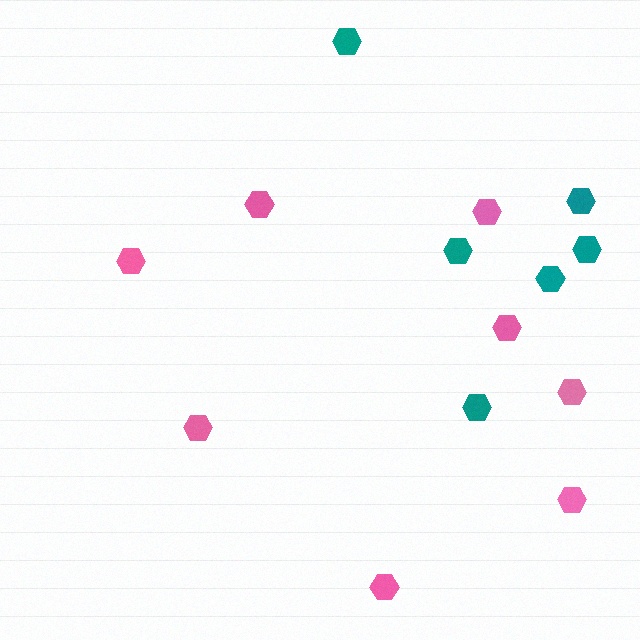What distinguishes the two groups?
There are 2 groups: one group of teal hexagons (6) and one group of pink hexagons (8).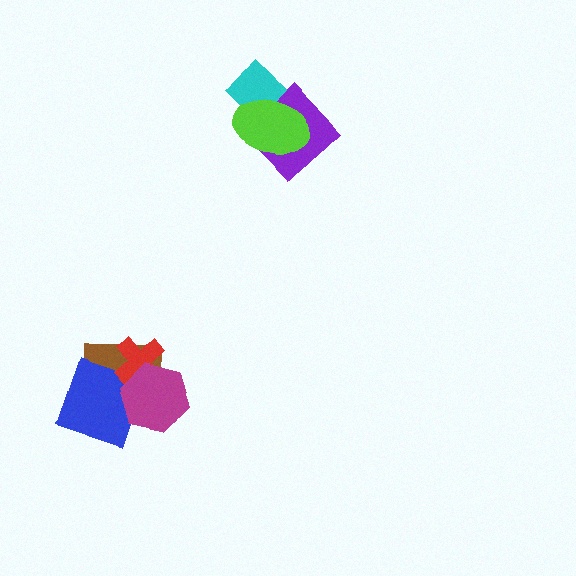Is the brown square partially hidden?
Yes, it is partially covered by another shape.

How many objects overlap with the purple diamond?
2 objects overlap with the purple diamond.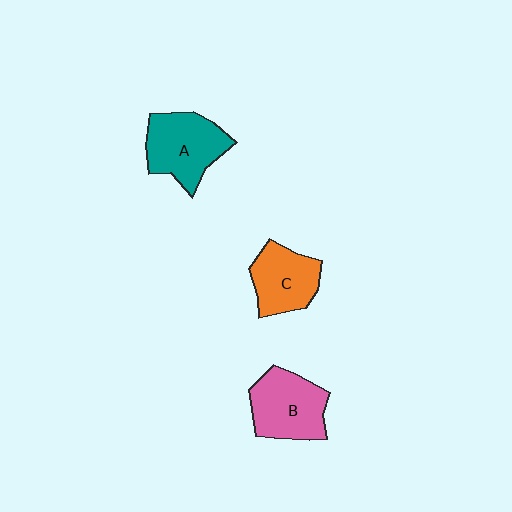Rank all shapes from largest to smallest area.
From largest to smallest: A (teal), B (pink), C (orange).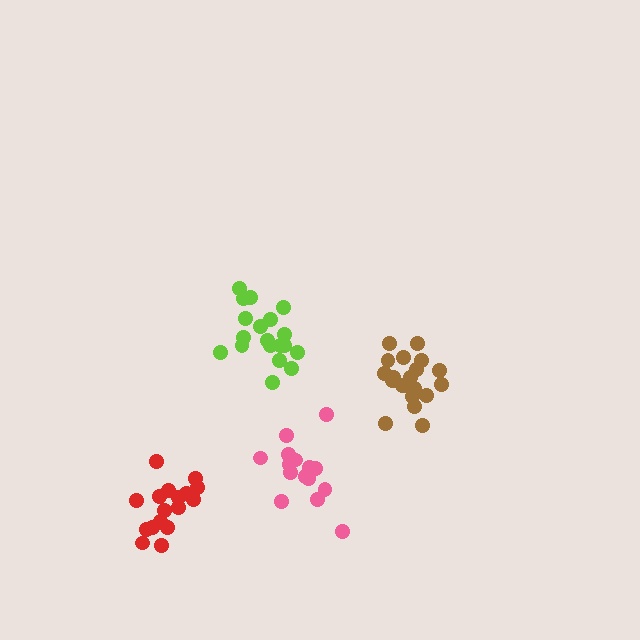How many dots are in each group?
Group 1: 19 dots, Group 2: 21 dots, Group 3: 17 dots, Group 4: 15 dots (72 total).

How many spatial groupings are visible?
There are 4 spatial groupings.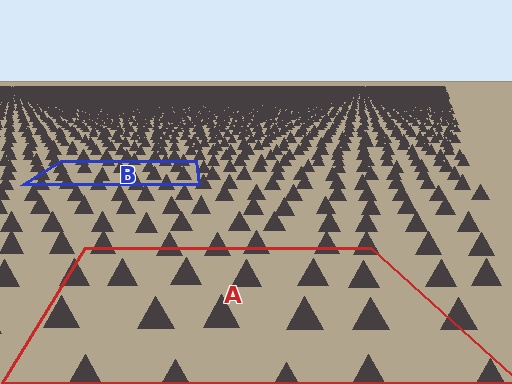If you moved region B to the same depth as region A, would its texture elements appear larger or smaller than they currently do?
They would appear larger. At a closer depth, the same texture elements are projected at a bigger on-screen size.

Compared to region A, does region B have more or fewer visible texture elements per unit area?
Region B has more texture elements per unit area — they are packed more densely because it is farther away.